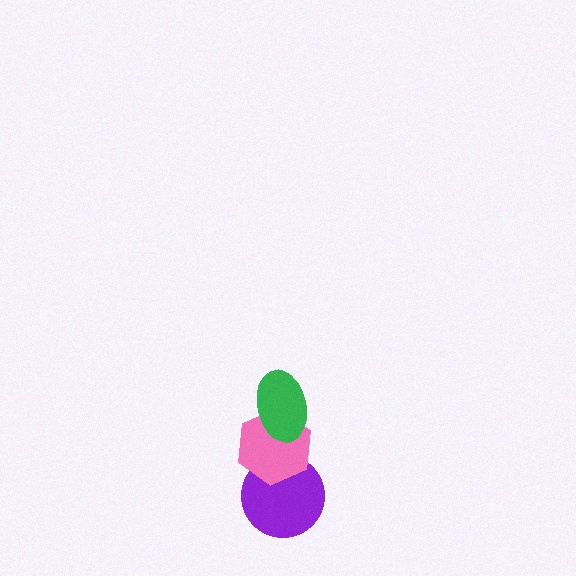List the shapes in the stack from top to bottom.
From top to bottom: the green ellipse, the pink hexagon, the purple circle.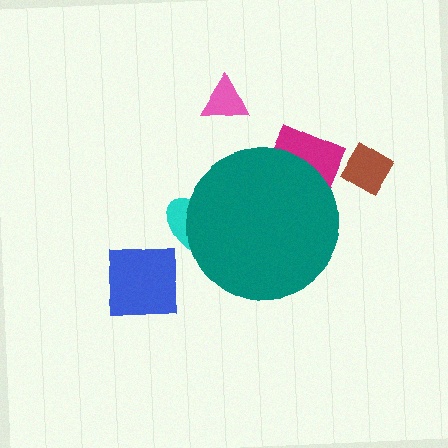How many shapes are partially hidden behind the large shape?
2 shapes are partially hidden.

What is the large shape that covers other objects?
A teal circle.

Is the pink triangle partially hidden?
No, the pink triangle is fully visible.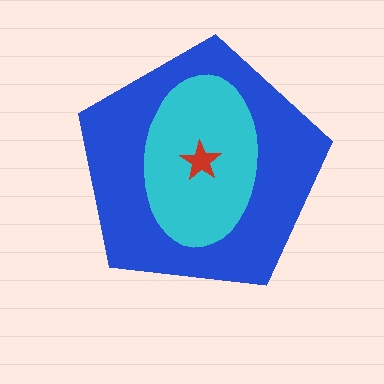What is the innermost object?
The red star.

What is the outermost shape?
The blue pentagon.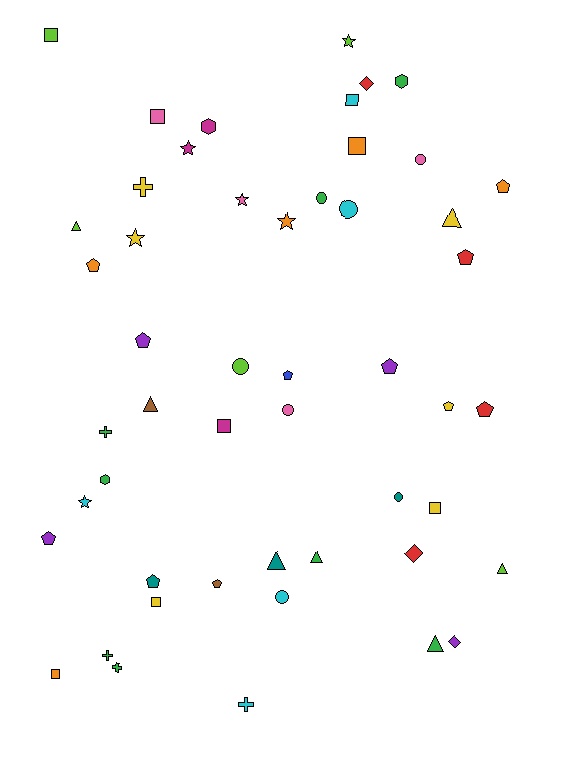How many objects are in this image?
There are 50 objects.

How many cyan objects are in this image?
There are 5 cyan objects.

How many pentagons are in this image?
There are 11 pentagons.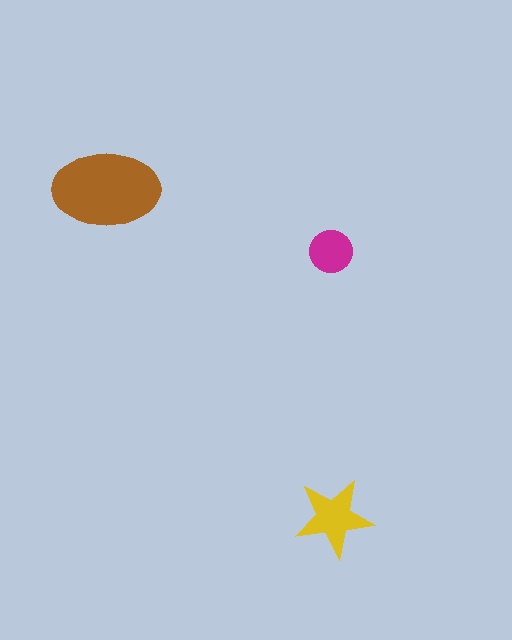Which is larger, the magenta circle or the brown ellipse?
The brown ellipse.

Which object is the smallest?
The magenta circle.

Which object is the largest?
The brown ellipse.